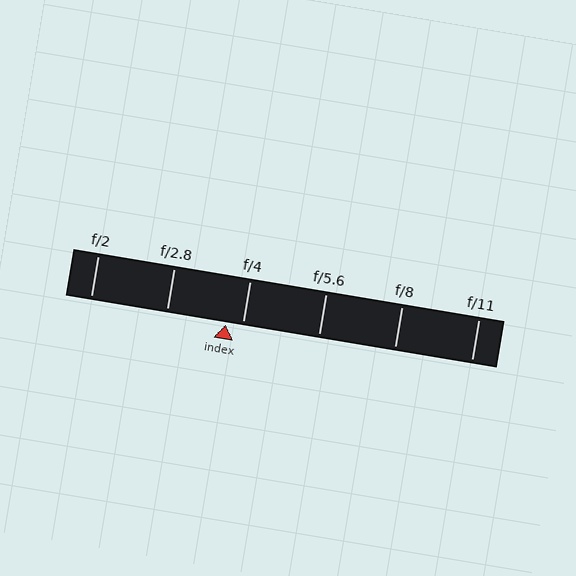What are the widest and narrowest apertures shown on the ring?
The widest aperture shown is f/2 and the narrowest is f/11.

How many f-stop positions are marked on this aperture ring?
There are 6 f-stop positions marked.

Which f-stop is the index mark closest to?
The index mark is closest to f/4.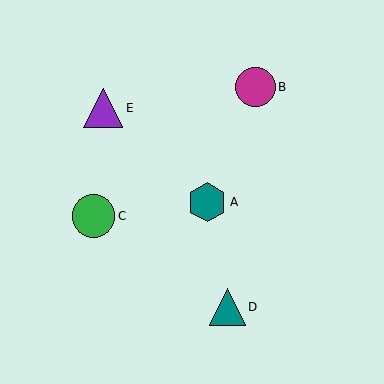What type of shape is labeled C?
Shape C is a green circle.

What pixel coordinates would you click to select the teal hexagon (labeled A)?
Click at (207, 202) to select the teal hexagon A.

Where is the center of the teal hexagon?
The center of the teal hexagon is at (207, 202).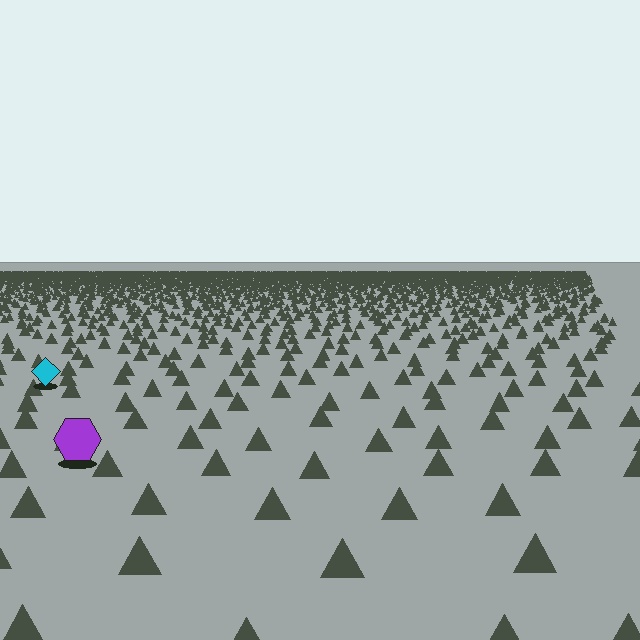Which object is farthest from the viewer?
The cyan diamond is farthest from the viewer. It appears smaller and the ground texture around it is denser.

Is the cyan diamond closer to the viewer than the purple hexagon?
No. The purple hexagon is closer — you can tell from the texture gradient: the ground texture is coarser near it.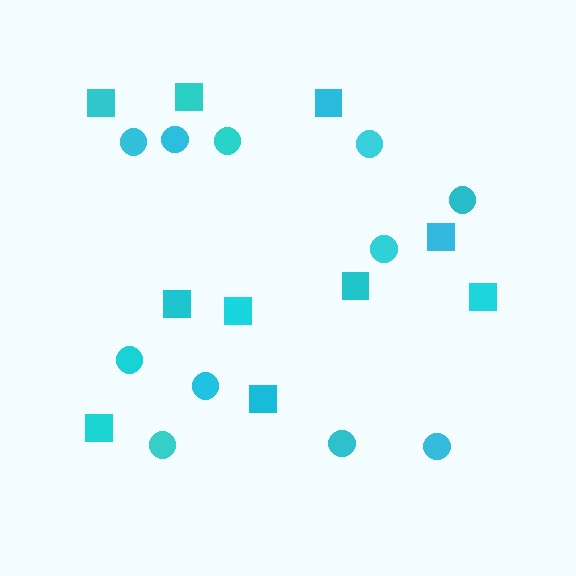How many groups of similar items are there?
There are 2 groups: one group of squares (10) and one group of circles (11).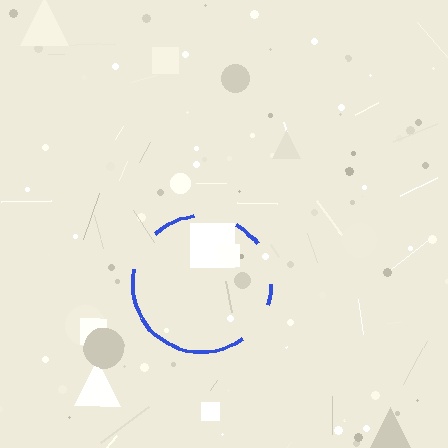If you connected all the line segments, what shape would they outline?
They would outline a circle.